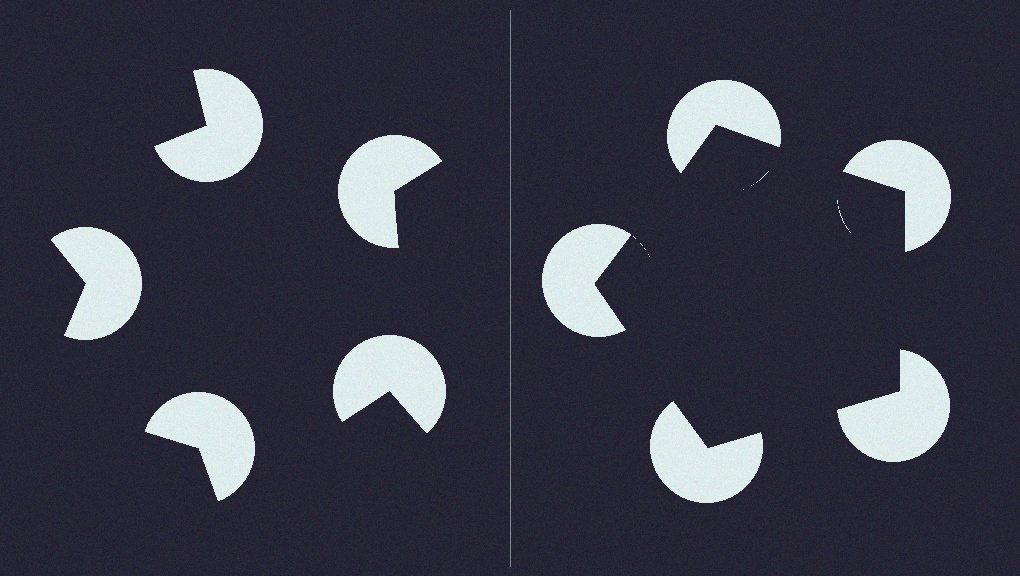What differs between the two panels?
The pac-man discs are positioned identically on both sides; only the wedge orientations differ. On the right they align to a pentagon; on the left they are misaligned.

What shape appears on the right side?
An illusory pentagon.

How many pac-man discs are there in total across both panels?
10 — 5 on each side.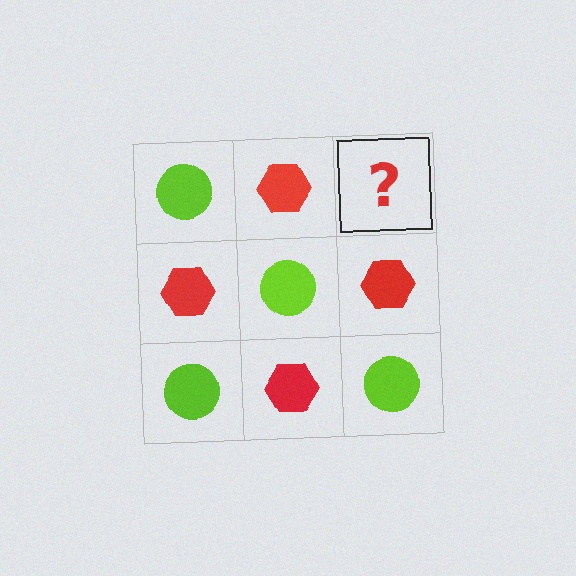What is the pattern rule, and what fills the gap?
The rule is that it alternates lime circle and red hexagon in a checkerboard pattern. The gap should be filled with a lime circle.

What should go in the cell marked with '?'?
The missing cell should contain a lime circle.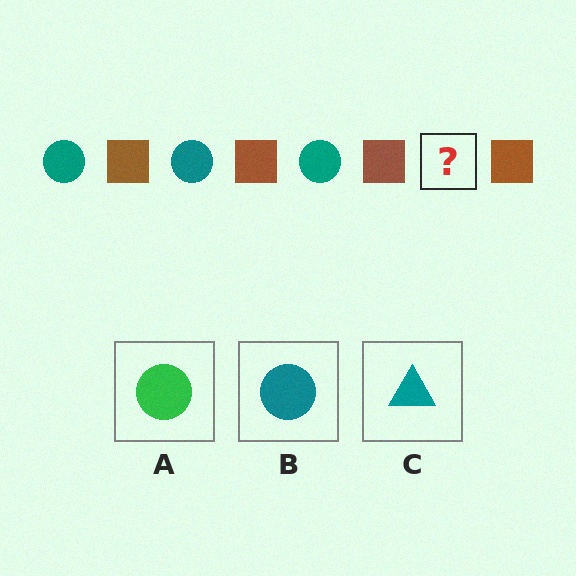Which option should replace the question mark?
Option B.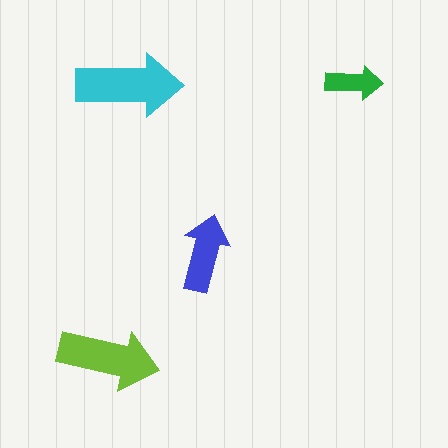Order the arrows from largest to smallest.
the cyan one, the lime one, the blue one, the green one.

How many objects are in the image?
There are 4 objects in the image.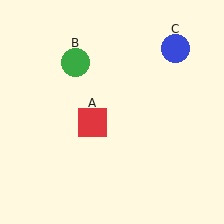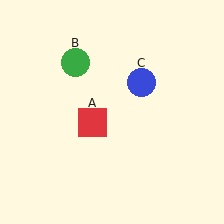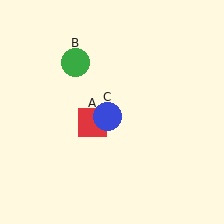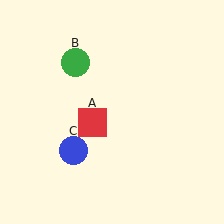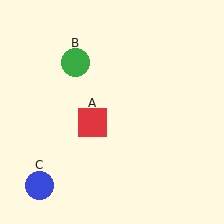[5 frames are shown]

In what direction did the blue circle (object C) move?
The blue circle (object C) moved down and to the left.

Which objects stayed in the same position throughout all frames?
Red square (object A) and green circle (object B) remained stationary.